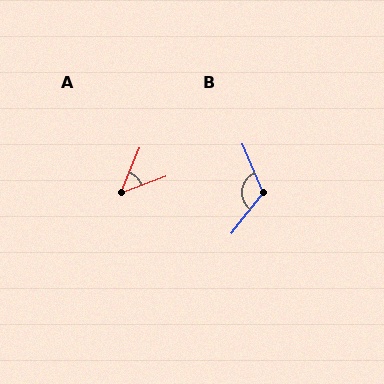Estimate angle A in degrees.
Approximately 47 degrees.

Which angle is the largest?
B, at approximately 120 degrees.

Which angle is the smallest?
A, at approximately 47 degrees.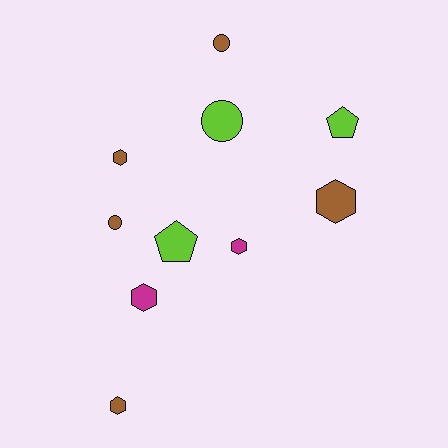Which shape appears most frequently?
Hexagon, with 5 objects.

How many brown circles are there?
There are 2 brown circles.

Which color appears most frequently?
Brown, with 5 objects.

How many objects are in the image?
There are 10 objects.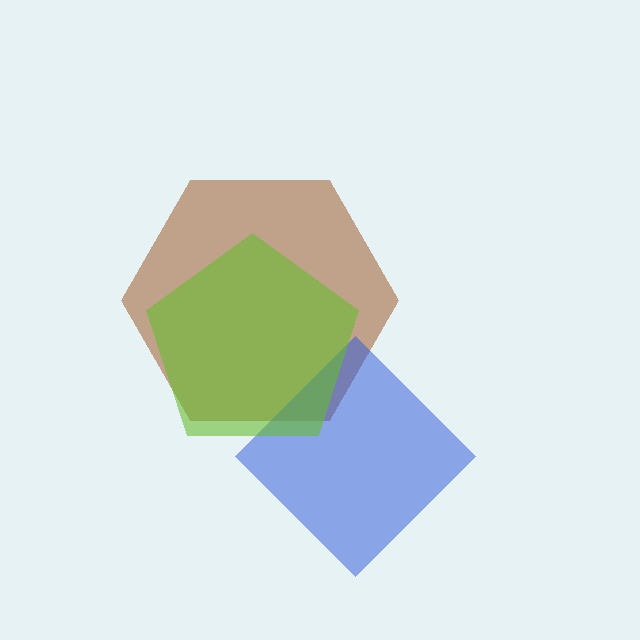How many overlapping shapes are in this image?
There are 3 overlapping shapes in the image.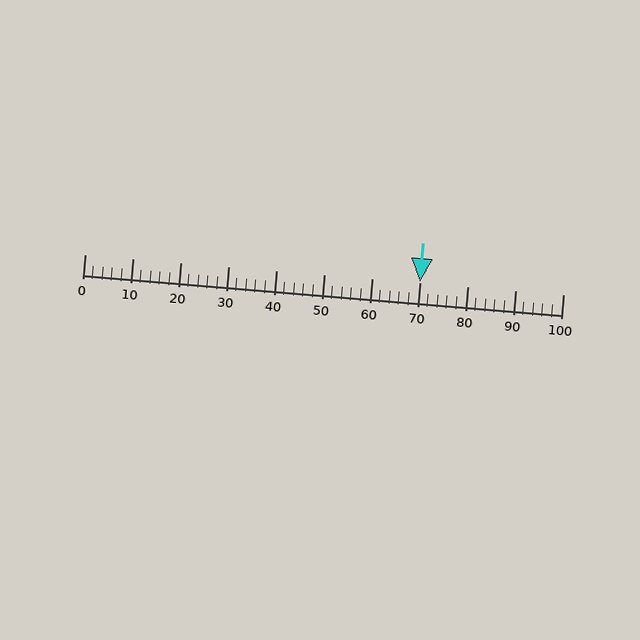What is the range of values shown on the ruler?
The ruler shows values from 0 to 100.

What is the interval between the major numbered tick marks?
The major tick marks are spaced 10 units apart.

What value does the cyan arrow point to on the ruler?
The cyan arrow points to approximately 70.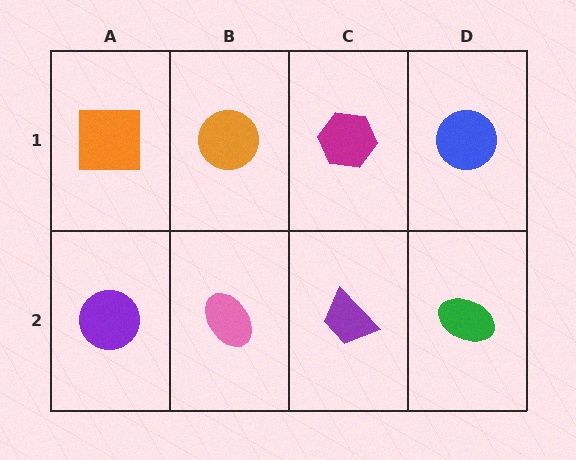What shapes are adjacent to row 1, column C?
A purple trapezoid (row 2, column C), an orange circle (row 1, column B), a blue circle (row 1, column D).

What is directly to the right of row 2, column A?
A pink ellipse.